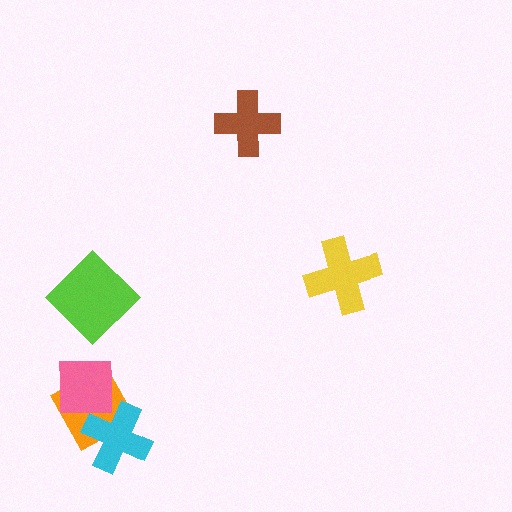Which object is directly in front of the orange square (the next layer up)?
The cyan cross is directly in front of the orange square.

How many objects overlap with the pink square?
1 object overlaps with the pink square.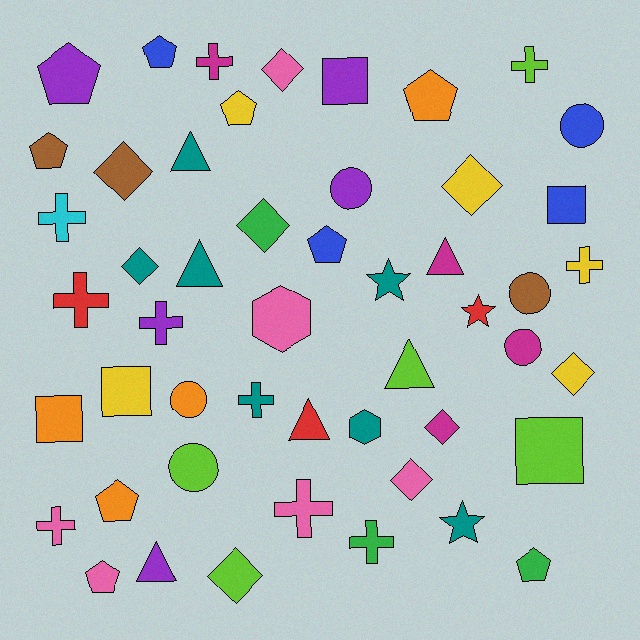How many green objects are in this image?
There are 3 green objects.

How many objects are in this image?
There are 50 objects.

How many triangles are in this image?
There are 6 triangles.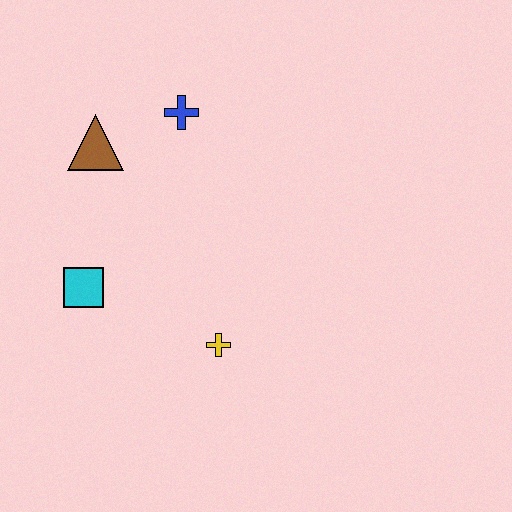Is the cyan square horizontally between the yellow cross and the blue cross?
No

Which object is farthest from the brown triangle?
The yellow cross is farthest from the brown triangle.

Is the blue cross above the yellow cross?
Yes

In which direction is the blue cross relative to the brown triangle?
The blue cross is to the right of the brown triangle.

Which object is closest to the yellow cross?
The cyan square is closest to the yellow cross.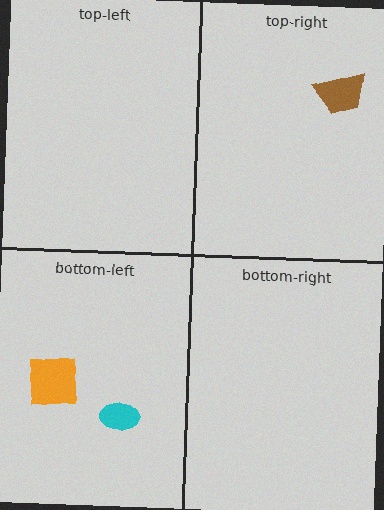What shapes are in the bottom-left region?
The orange square, the cyan ellipse.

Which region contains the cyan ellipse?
The bottom-left region.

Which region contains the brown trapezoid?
The top-right region.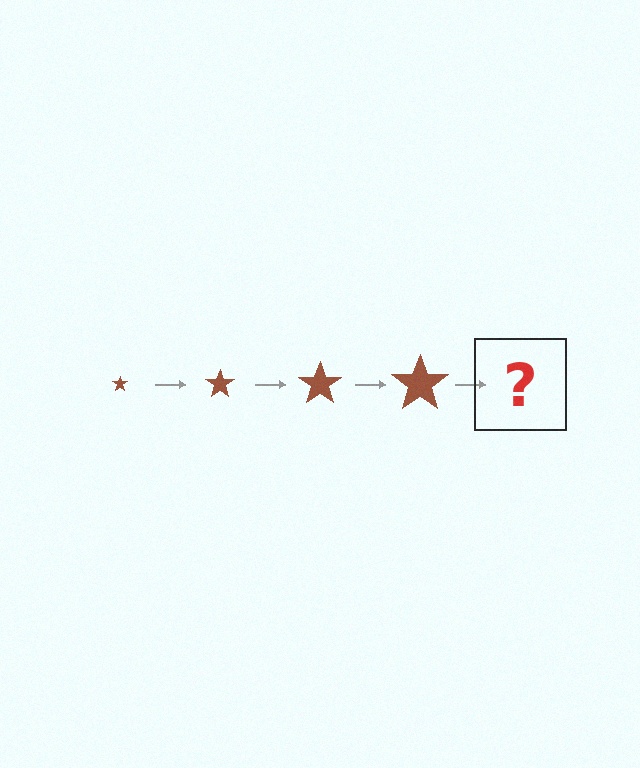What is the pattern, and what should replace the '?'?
The pattern is that the star gets progressively larger each step. The '?' should be a brown star, larger than the previous one.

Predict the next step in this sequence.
The next step is a brown star, larger than the previous one.